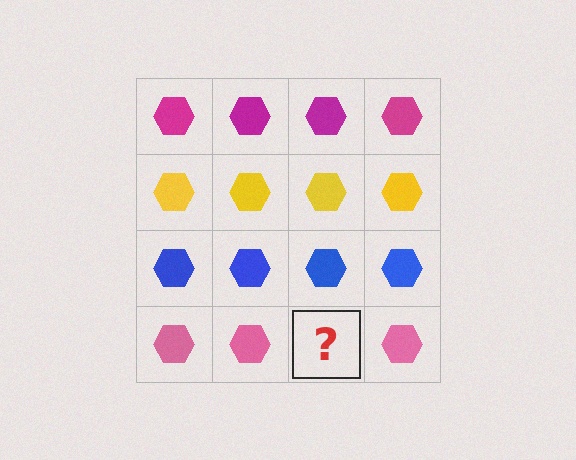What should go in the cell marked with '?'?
The missing cell should contain a pink hexagon.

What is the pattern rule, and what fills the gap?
The rule is that each row has a consistent color. The gap should be filled with a pink hexagon.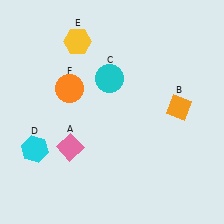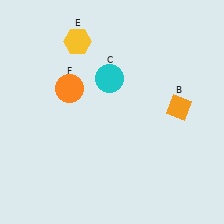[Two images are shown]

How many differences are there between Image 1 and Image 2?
There are 2 differences between the two images.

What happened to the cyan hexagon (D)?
The cyan hexagon (D) was removed in Image 2. It was in the bottom-left area of Image 1.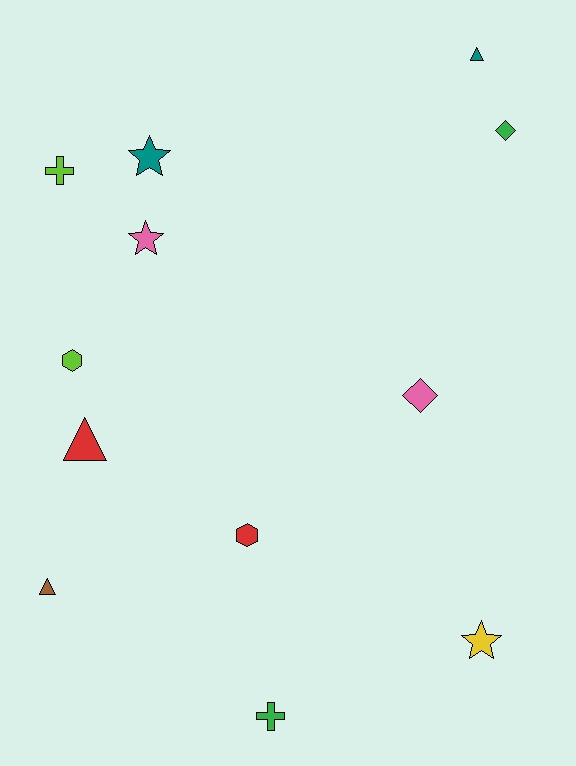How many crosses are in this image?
There are 2 crosses.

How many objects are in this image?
There are 12 objects.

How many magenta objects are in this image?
There are no magenta objects.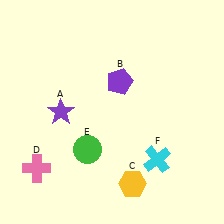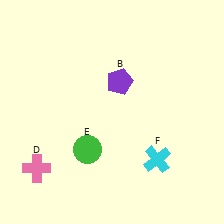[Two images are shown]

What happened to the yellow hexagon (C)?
The yellow hexagon (C) was removed in Image 2. It was in the bottom-right area of Image 1.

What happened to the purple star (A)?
The purple star (A) was removed in Image 2. It was in the bottom-left area of Image 1.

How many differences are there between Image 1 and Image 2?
There are 2 differences between the two images.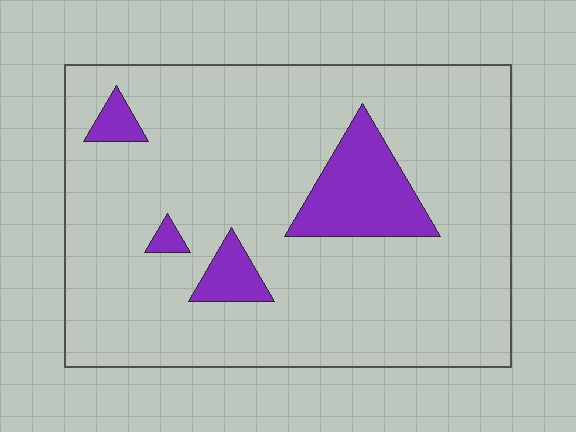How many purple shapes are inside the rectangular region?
4.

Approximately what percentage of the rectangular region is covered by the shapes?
Approximately 10%.